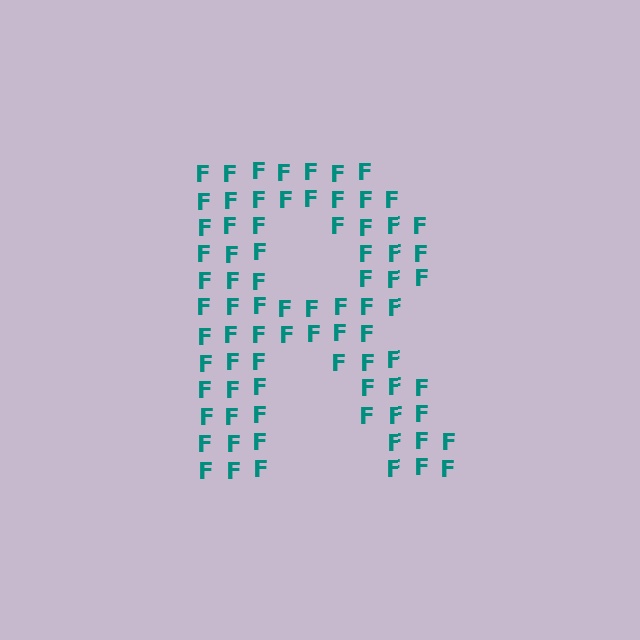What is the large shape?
The large shape is the letter R.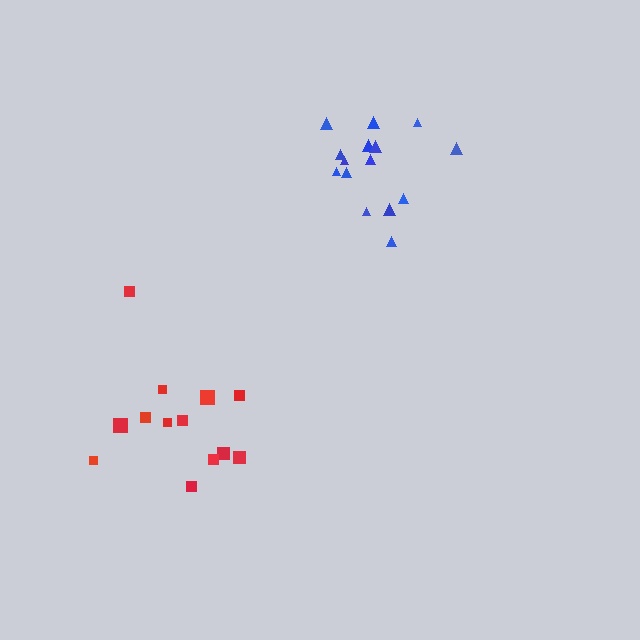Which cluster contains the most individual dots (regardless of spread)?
Blue (15).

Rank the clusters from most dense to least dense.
blue, red.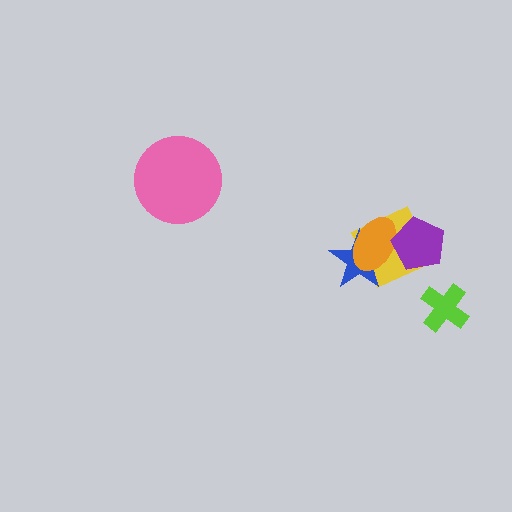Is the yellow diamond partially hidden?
Yes, it is partially covered by another shape.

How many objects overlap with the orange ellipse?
3 objects overlap with the orange ellipse.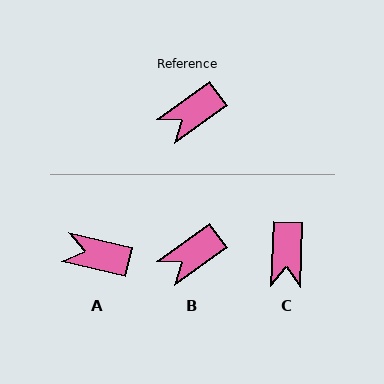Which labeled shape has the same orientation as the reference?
B.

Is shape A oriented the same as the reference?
No, it is off by about 50 degrees.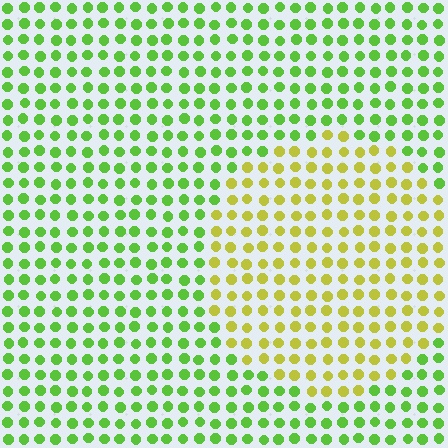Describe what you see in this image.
The image is filled with small lime elements in a uniform arrangement. A circle-shaped region is visible where the elements are tinted to a slightly different hue, forming a subtle color boundary.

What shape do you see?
I see a circle.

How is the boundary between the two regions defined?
The boundary is defined purely by a slight shift in hue (about 42 degrees). Spacing, size, and orientation are identical on both sides.